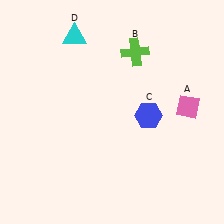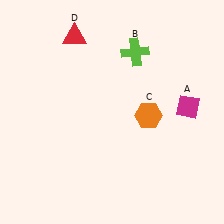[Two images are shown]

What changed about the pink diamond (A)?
In Image 1, A is pink. In Image 2, it changed to magenta.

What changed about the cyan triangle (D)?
In Image 1, D is cyan. In Image 2, it changed to red.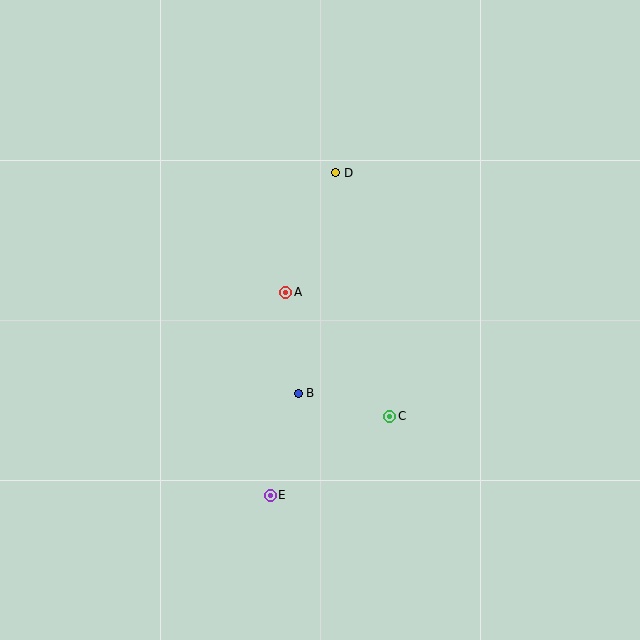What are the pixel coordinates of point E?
Point E is at (270, 495).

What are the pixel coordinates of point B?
Point B is at (298, 393).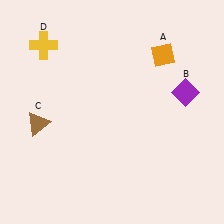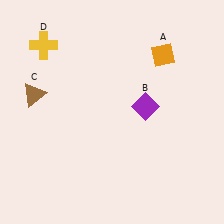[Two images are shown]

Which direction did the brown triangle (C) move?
The brown triangle (C) moved up.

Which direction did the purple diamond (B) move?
The purple diamond (B) moved left.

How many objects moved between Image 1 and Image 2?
2 objects moved between the two images.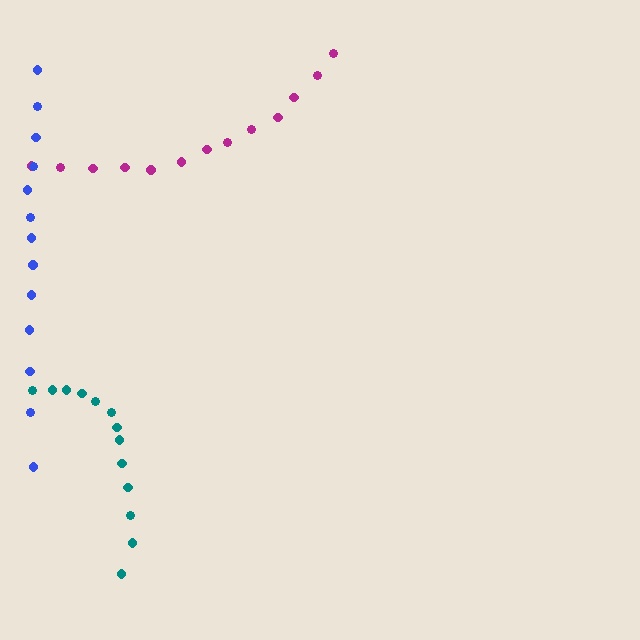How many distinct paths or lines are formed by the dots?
There are 3 distinct paths.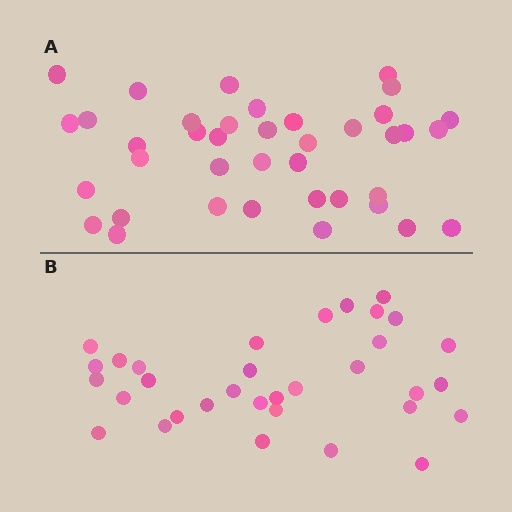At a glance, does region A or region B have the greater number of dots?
Region A (the top region) has more dots.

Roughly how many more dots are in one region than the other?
Region A has about 6 more dots than region B.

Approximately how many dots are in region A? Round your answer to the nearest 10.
About 40 dots. (The exact count is 39, which rounds to 40.)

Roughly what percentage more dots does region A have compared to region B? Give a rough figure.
About 20% more.